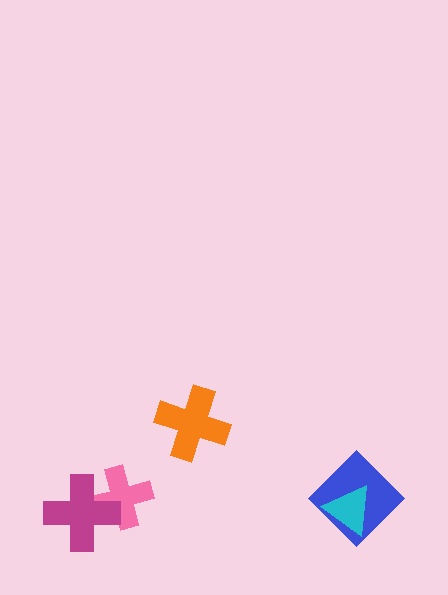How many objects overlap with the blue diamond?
1 object overlaps with the blue diamond.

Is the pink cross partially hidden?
Yes, it is partially covered by another shape.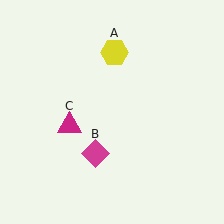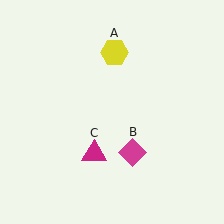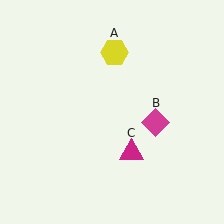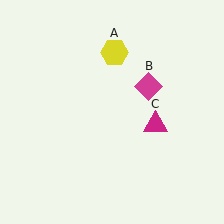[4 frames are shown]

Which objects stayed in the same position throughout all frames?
Yellow hexagon (object A) remained stationary.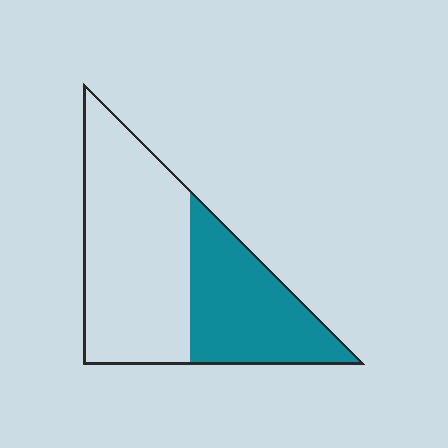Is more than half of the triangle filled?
No.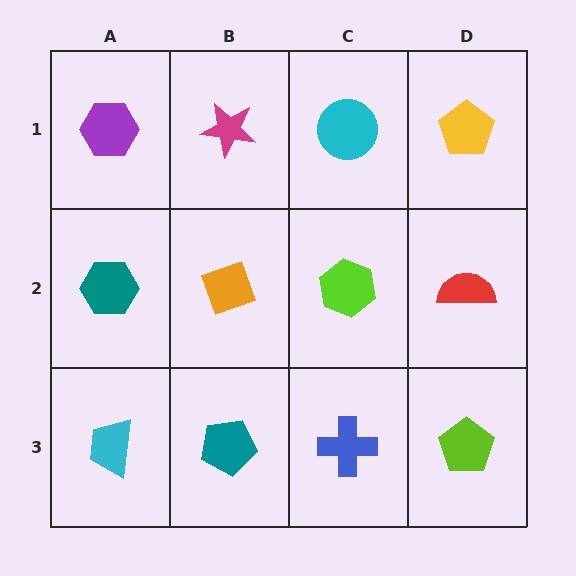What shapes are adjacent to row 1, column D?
A red semicircle (row 2, column D), a cyan circle (row 1, column C).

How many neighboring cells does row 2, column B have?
4.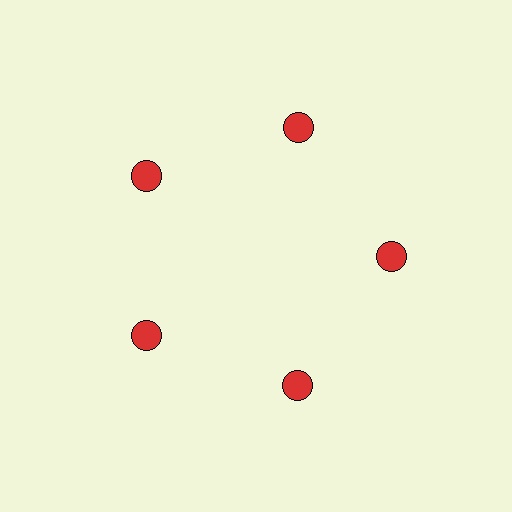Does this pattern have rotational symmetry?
Yes, this pattern has 5-fold rotational symmetry. It looks the same after rotating 72 degrees around the center.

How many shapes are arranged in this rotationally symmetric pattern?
There are 5 shapes, arranged in 5 groups of 1.